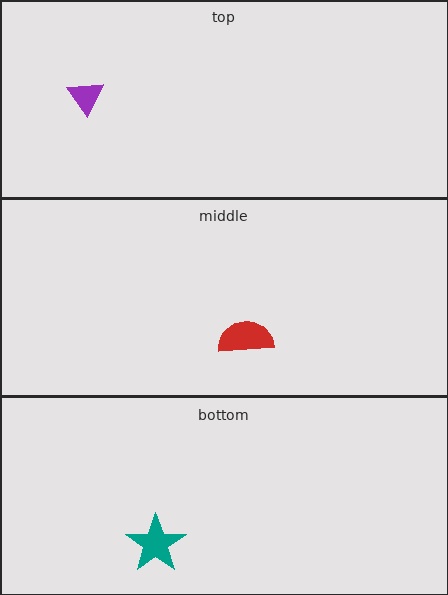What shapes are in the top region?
The purple triangle.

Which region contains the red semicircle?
The middle region.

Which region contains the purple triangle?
The top region.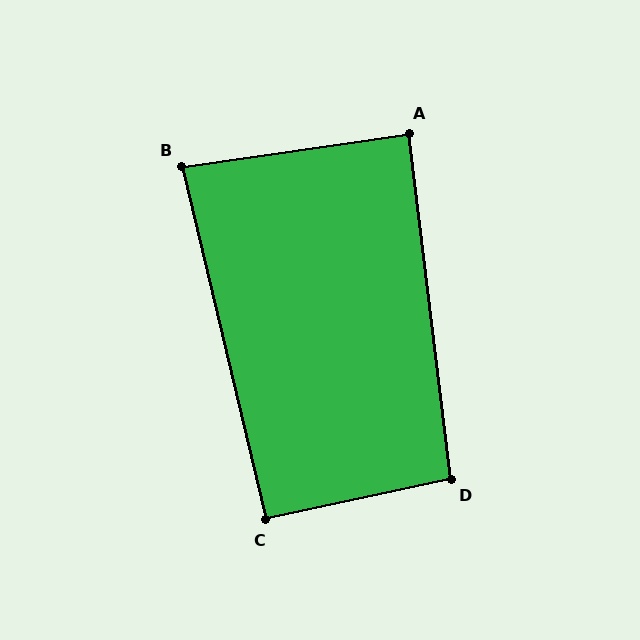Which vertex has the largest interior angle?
D, at approximately 95 degrees.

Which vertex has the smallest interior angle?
B, at approximately 85 degrees.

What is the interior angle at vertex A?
Approximately 89 degrees (approximately right).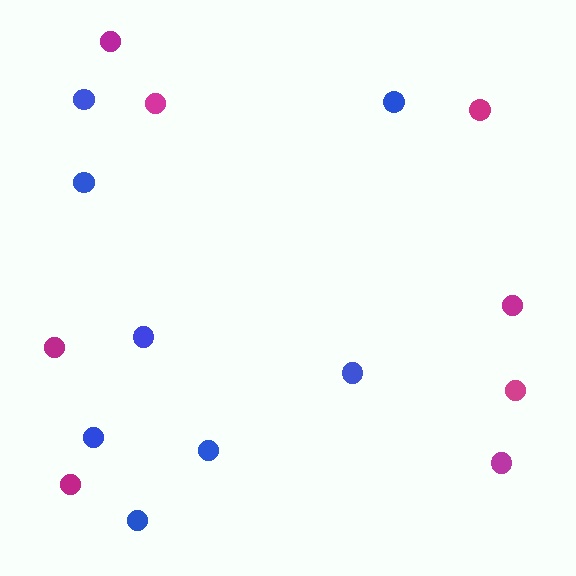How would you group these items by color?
There are 2 groups: one group of magenta circles (8) and one group of blue circles (8).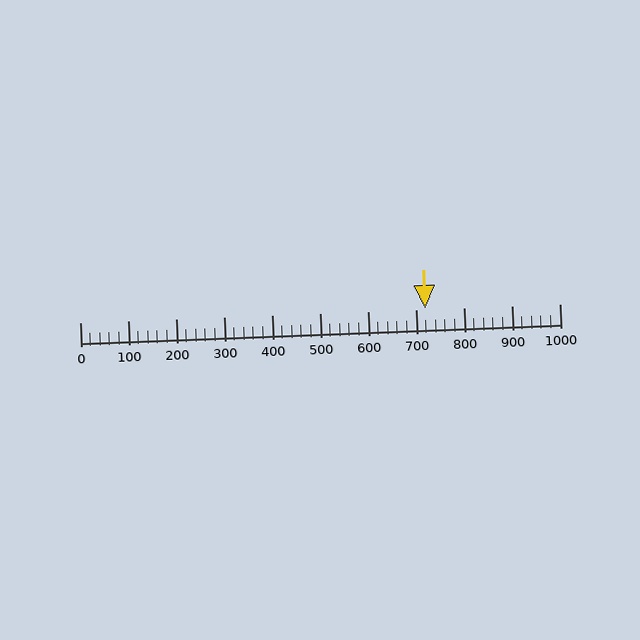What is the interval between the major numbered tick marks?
The major tick marks are spaced 100 units apart.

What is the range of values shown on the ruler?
The ruler shows values from 0 to 1000.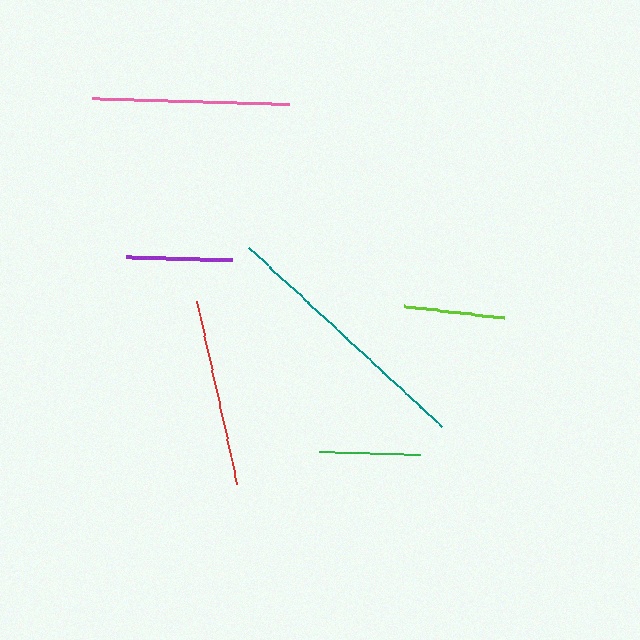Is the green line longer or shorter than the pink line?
The pink line is longer than the green line.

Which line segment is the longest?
The teal line is the longest at approximately 263 pixels.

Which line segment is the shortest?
The green line is the shortest at approximately 100 pixels.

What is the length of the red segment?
The red segment is approximately 186 pixels long.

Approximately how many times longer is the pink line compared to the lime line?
The pink line is approximately 1.9 times the length of the lime line.